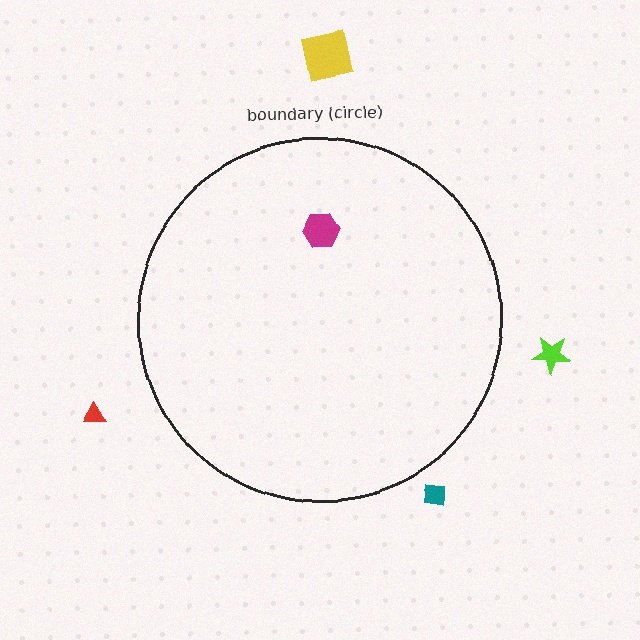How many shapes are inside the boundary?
1 inside, 4 outside.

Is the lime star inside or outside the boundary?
Outside.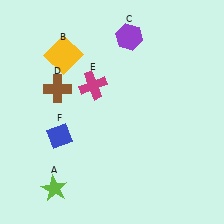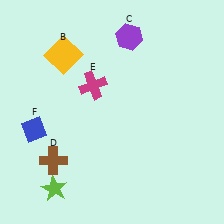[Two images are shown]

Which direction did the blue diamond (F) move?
The blue diamond (F) moved left.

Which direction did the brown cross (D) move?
The brown cross (D) moved down.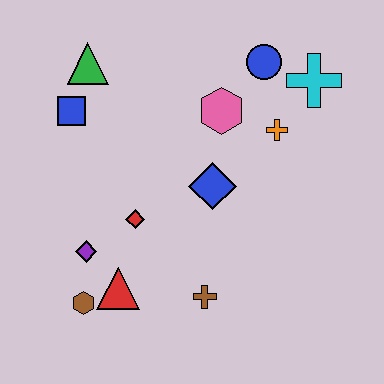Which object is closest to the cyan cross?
The blue circle is closest to the cyan cross.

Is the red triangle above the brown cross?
Yes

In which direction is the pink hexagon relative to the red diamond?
The pink hexagon is above the red diamond.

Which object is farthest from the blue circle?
The brown hexagon is farthest from the blue circle.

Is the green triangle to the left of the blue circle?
Yes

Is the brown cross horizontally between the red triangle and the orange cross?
Yes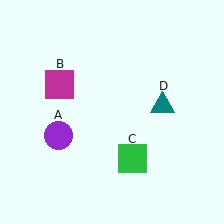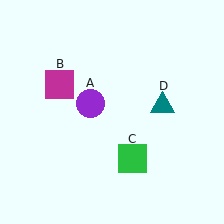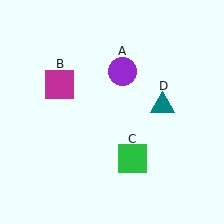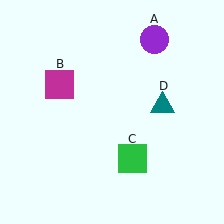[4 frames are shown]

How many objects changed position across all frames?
1 object changed position: purple circle (object A).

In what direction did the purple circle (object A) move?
The purple circle (object A) moved up and to the right.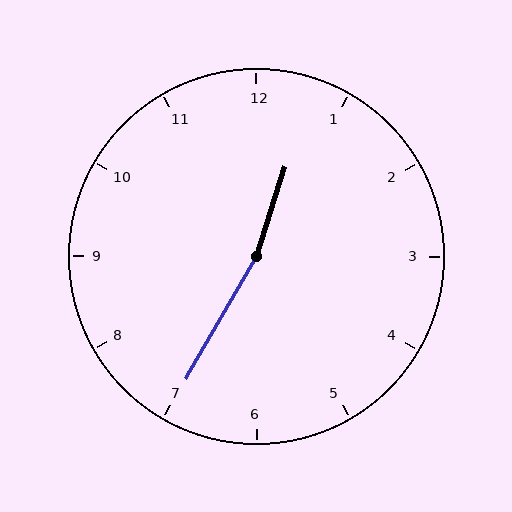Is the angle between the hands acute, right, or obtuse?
It is obtuse.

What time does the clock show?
12:35.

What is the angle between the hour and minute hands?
Approximately 168 degrees.